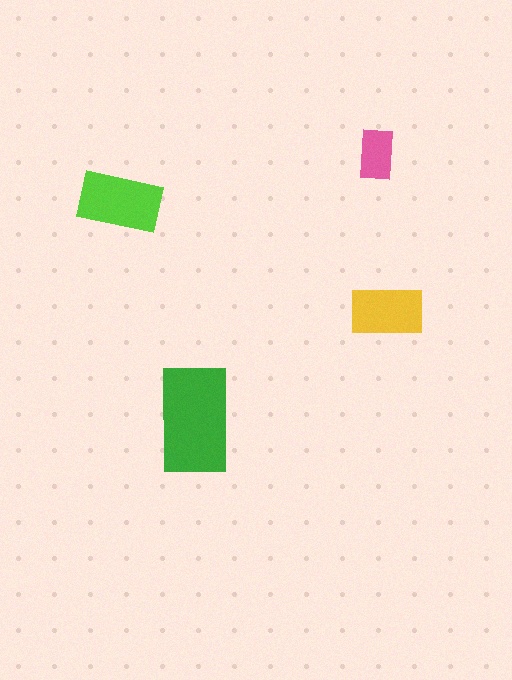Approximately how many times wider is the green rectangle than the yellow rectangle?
About 1.5 times wider.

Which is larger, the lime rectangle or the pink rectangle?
The lime one.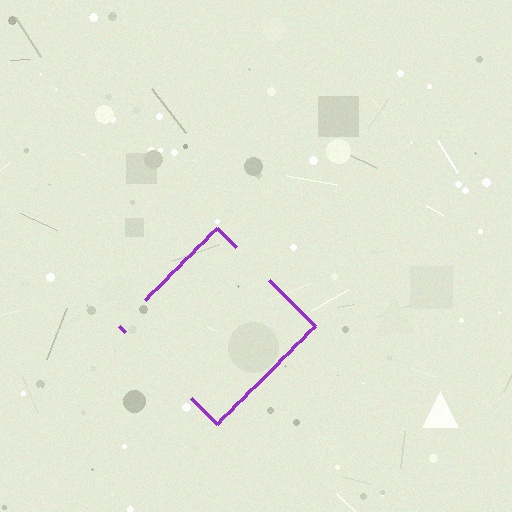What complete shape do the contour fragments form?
The contour fragments form a diamond.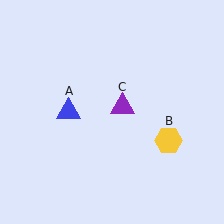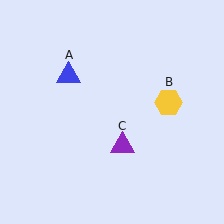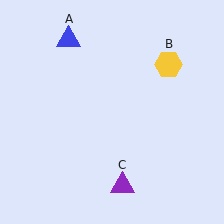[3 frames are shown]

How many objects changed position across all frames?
3 objects changed position: blue triangle (object A), yellow hexagon (object B), purple triangle (object C).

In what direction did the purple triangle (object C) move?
The purple triangle (object C) moved down.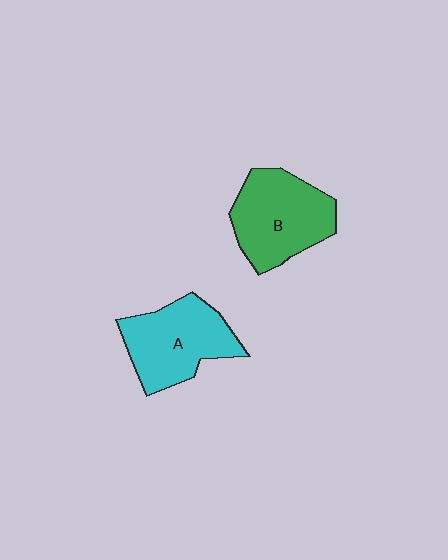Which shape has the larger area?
Shape B (green).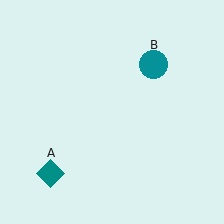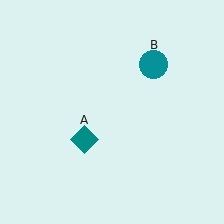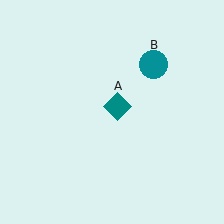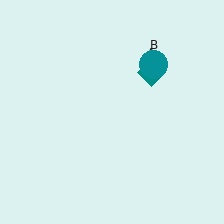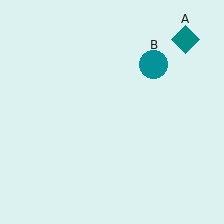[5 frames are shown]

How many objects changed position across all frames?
1 object changed position: teal diamond (object A).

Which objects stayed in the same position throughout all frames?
Teal circle (object B) remained stationary.